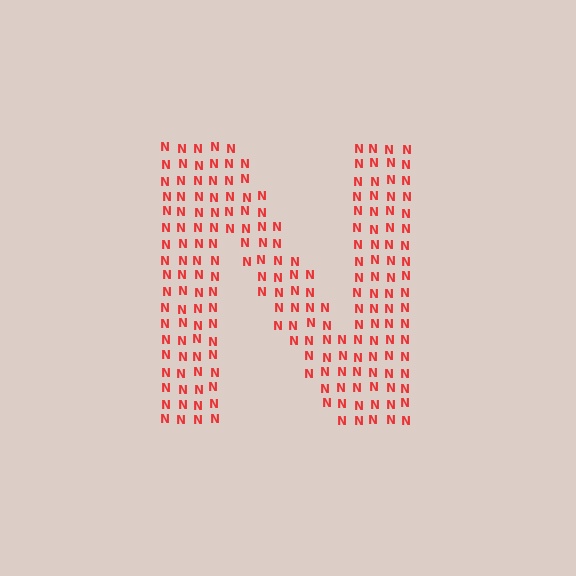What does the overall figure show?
The overall figure shows the letter N.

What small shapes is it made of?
It is made of small letter N's.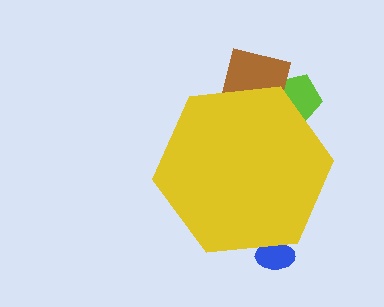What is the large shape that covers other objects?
A yellow hexagon.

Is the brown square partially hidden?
Yes, the brown square is partially hidden behind the yellow hexagon.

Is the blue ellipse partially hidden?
Yes, the blue ellipse is partially hidden behind the yellow hexagon.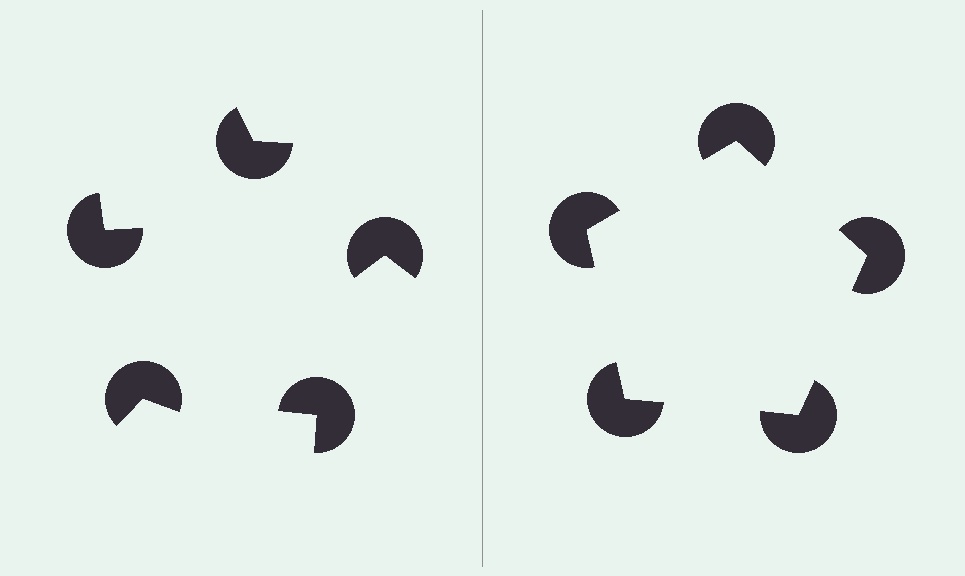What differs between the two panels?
The pac-man discs are positioned identically on both sides; only the wedge orientations differ. On the right they align to a pentagon; on the left they are misaligned.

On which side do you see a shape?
An illusory pentagon appears on the right side. On the left side the wedge cuts are rotated, so no coherent shape forms.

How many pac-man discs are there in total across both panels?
10 — 5 on each side.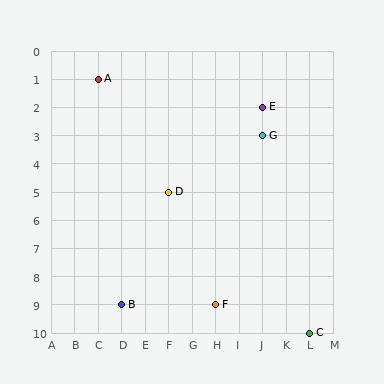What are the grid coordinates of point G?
Point G is at grid coordinates (J, 3).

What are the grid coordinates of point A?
Point A is at grid coordinates (C, 1).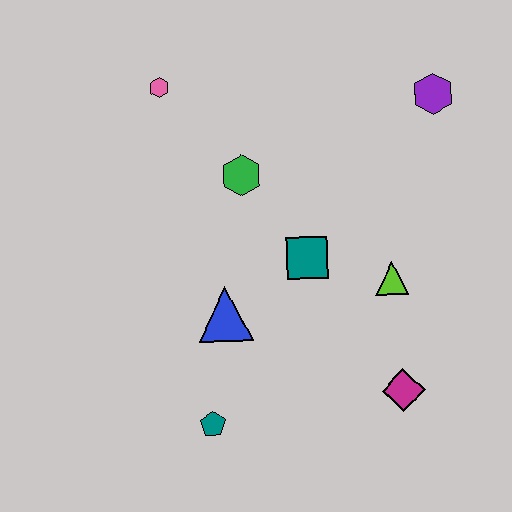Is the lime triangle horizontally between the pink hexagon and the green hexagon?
No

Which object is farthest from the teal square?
The pink hexagon is farthest from the teal square.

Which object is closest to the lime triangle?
The teal square is closest to the lime triangle.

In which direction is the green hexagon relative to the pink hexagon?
The green hexagon is below the pink hexagon.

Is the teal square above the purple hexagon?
No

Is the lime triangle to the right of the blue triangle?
Yes